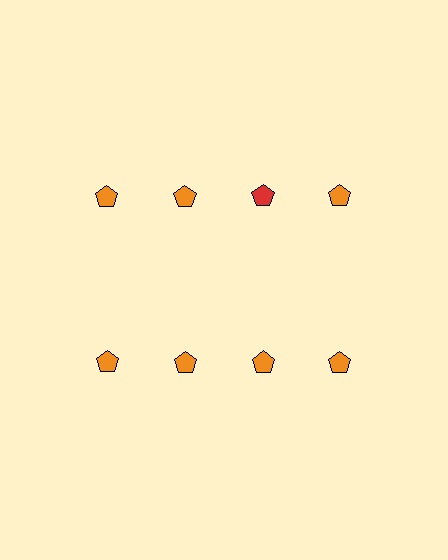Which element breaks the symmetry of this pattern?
The red pentagon in the top row, center column breaks the symmetry. All other shapes are orange pentagons.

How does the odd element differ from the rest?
It has a different color: red instead of orange.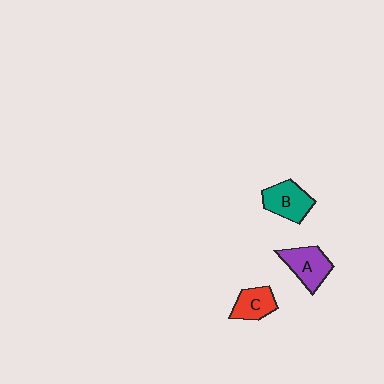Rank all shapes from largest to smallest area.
From largest to smallest: B (teal), A (purple), C (red).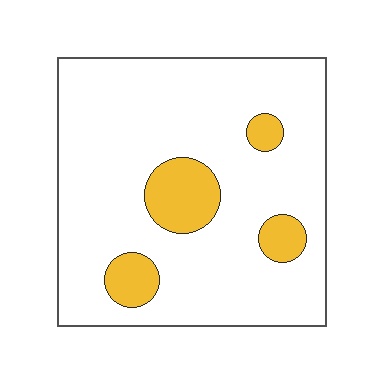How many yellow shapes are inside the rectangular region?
4.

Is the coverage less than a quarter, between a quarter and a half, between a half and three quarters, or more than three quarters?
Less than a quarter.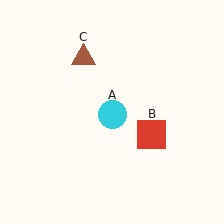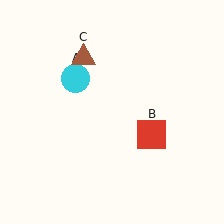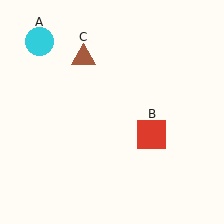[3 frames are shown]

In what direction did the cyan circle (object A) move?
The cyan circle (object A) moved up and to the left.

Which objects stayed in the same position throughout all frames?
Red square (object B) and brown triangle (object C) remained stationary.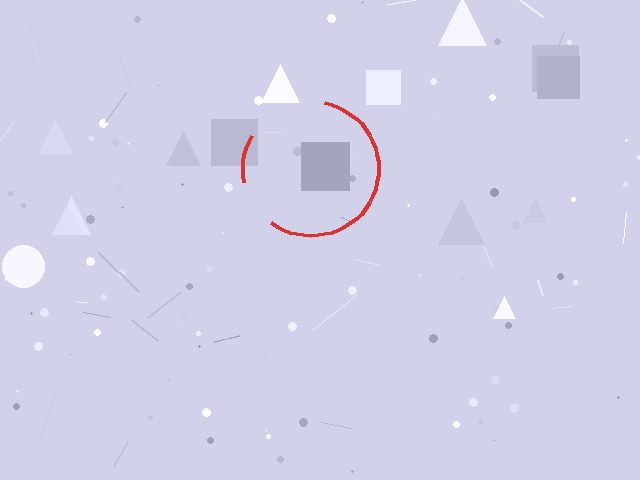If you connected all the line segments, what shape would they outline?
They would outline a circle.